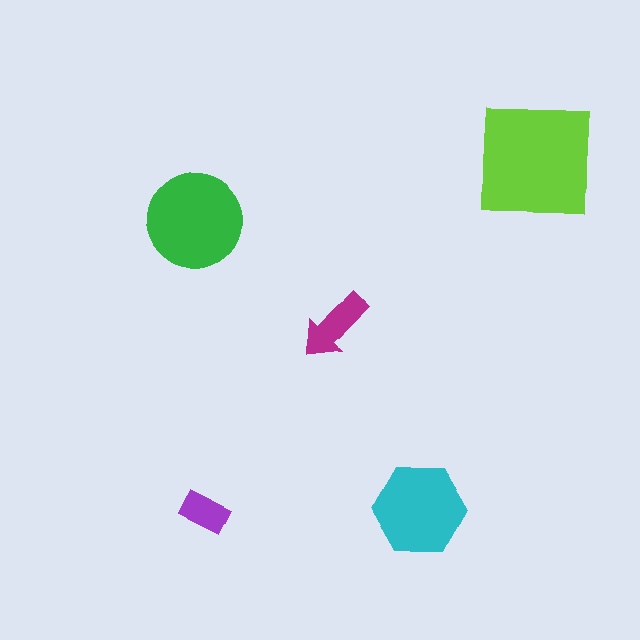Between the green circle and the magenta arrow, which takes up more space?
The green circle.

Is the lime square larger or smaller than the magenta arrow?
Larger.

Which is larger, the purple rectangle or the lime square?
The lime square.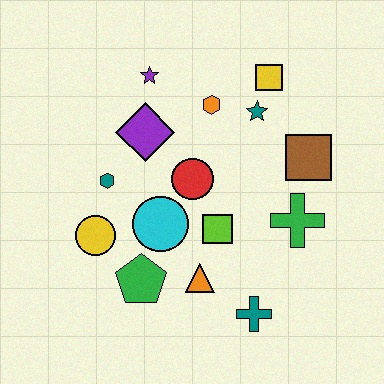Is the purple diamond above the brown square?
Yes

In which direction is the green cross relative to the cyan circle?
The green cross is to the right of the cyan circle.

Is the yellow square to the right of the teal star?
Yes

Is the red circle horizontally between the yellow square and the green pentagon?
Yes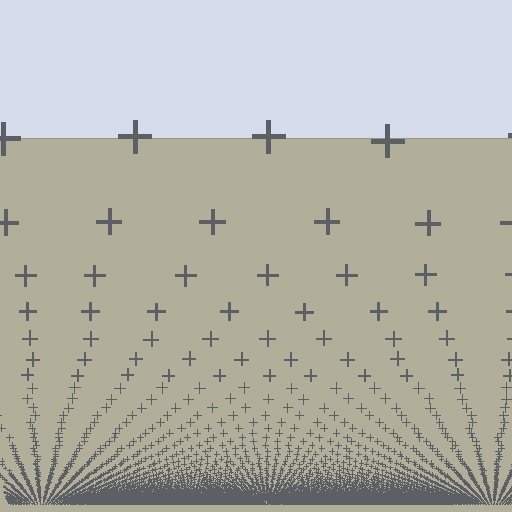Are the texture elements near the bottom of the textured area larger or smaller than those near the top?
Smaller. The gradient is inverted — elements near the bottom are smaller and denser.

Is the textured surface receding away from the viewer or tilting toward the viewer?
The surface appears to tilt toward the viewer. Texture elements get larger and sparser toward the top.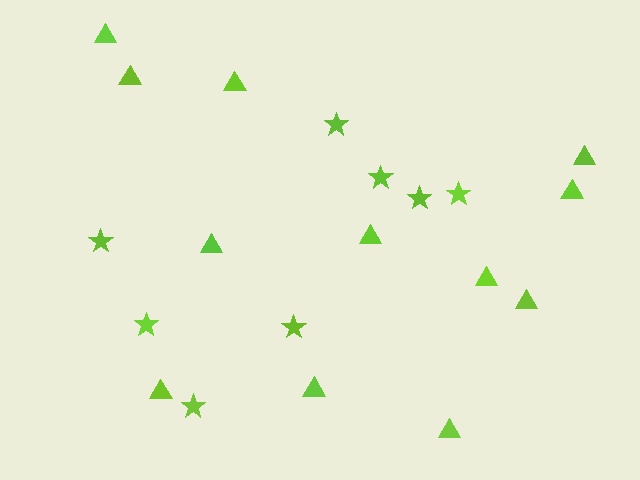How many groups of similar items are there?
There are 2 groups: one group of stars (8) and one group of triangles (12).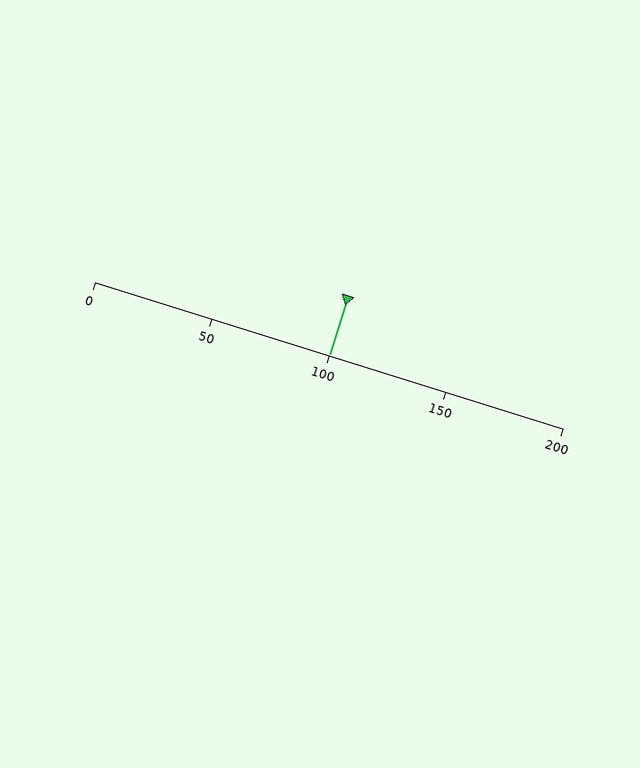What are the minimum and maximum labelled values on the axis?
The axis runs from 0 to 200.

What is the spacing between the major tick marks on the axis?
The major ticks are spaced 50 apart.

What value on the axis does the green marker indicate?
The marker indicates approximately 100.